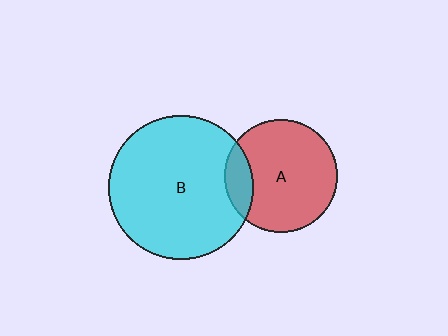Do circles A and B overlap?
Yes.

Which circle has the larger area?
Circle B (cyan).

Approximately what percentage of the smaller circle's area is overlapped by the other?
Approximately 15%.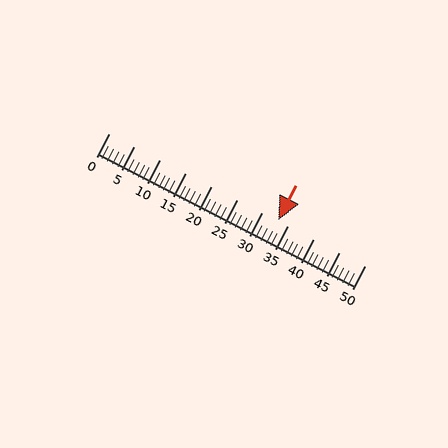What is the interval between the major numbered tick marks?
The major tick marks are spaced 5 units apart.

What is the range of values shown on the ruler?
The ruler shows values from 0 to 50.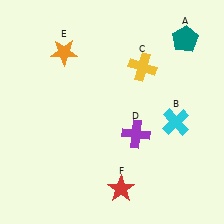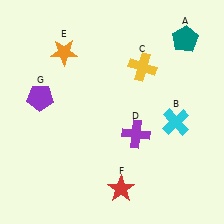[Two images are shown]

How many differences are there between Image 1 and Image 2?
There is 1 difference between the two images.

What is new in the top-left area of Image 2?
A purple pentagon (G) was added in the top-left area of Image 2.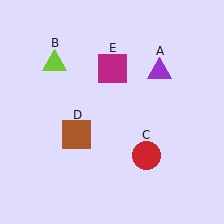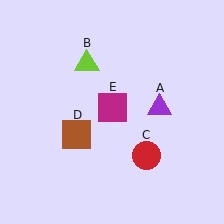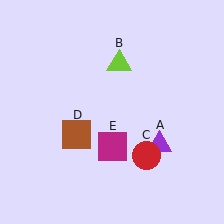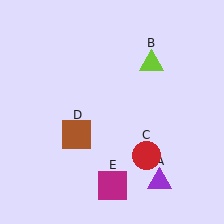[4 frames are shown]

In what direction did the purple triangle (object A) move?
The purple triangle (object A) moved down.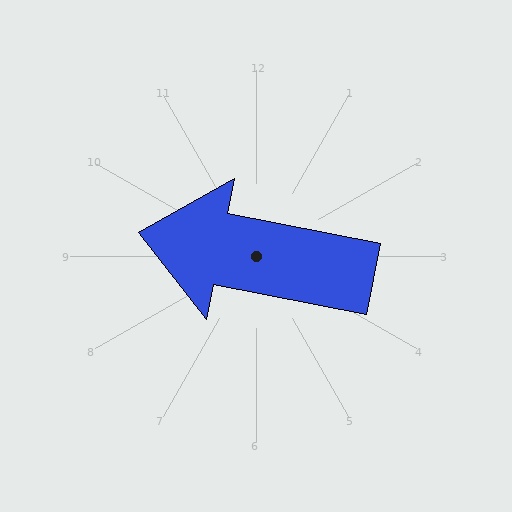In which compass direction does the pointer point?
West.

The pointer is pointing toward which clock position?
Roughly 9 o'clock.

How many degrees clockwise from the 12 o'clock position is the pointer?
Approximately 281 degrees.